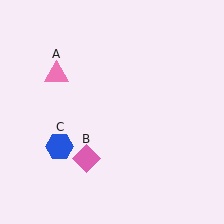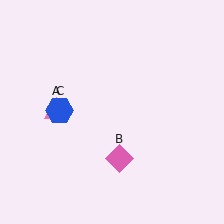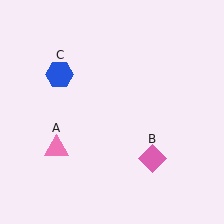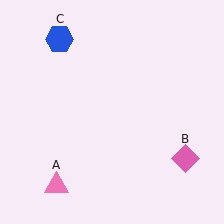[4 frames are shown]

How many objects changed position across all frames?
3 objects changed position: pink triangle (object A), pink diamond (object B), blue hexagon (object C).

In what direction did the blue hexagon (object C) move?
The blue hexagon (object C) moved up.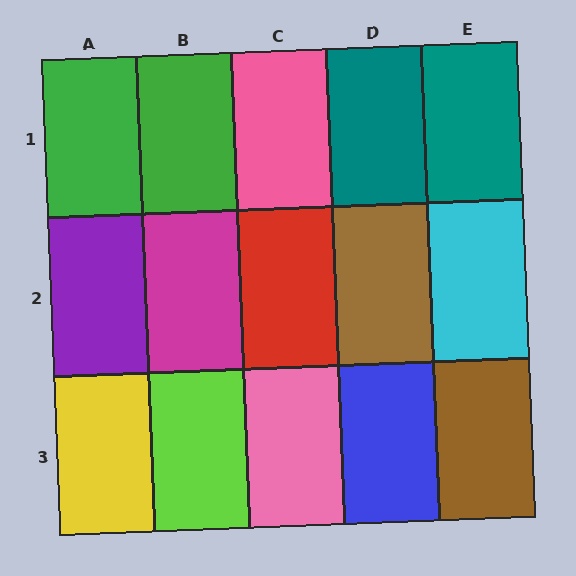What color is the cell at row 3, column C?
Pink.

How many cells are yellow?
1 cell is yellow.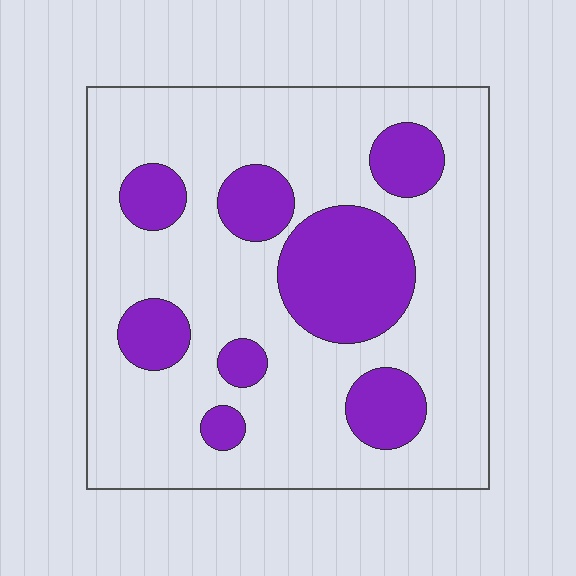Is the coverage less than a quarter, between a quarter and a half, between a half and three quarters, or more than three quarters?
Between a quarter and a half.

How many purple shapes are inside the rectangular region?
8.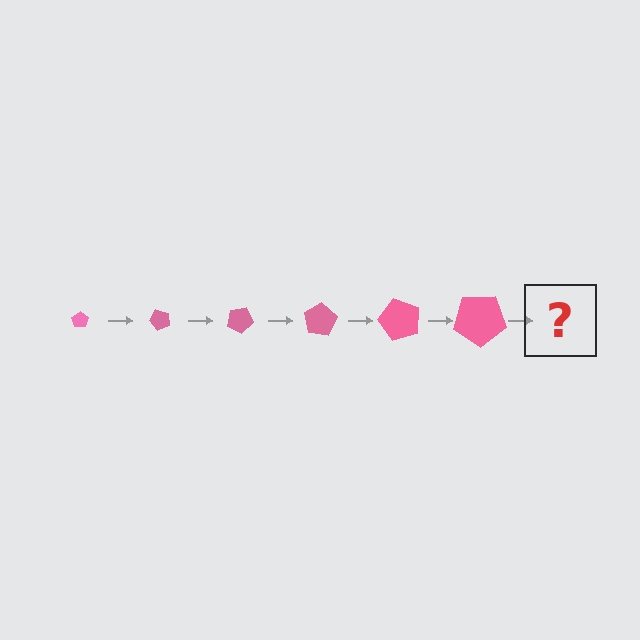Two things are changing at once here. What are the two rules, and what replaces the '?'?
The two rules are that the pentagon grows larger each step and it rotates 50 degrees each step. The '?' should be a pentagon, larger than the previous one and rotated 300 degrees from the start.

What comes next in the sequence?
The next element should be a pentagon, larger than the previous one and rotated 300 degrees from the start.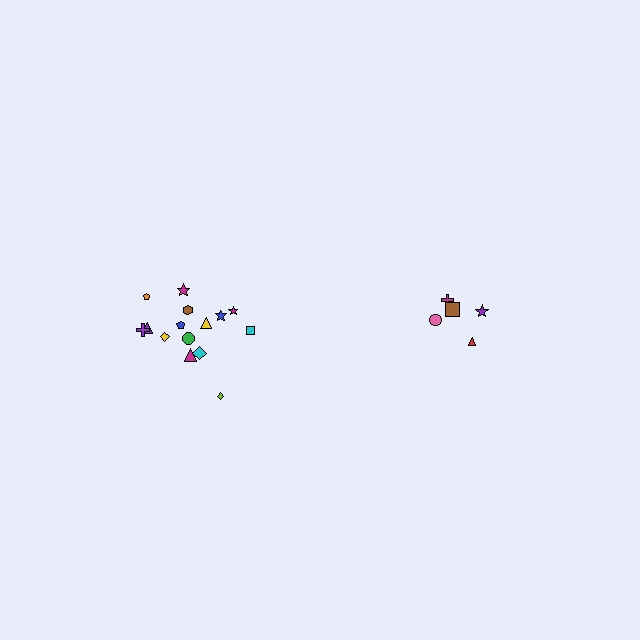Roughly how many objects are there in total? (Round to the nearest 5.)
Roughly 20 objects in total.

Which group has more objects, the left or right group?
The left group.